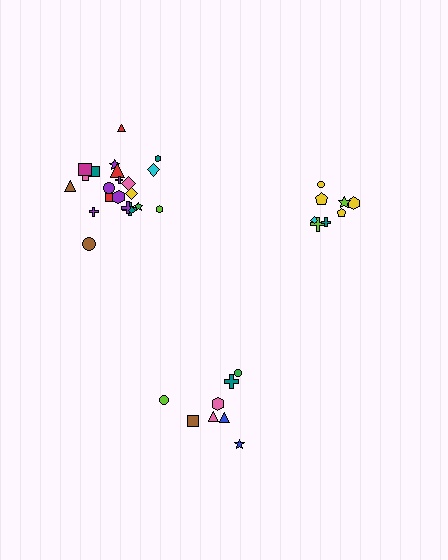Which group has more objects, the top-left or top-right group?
The top-left group.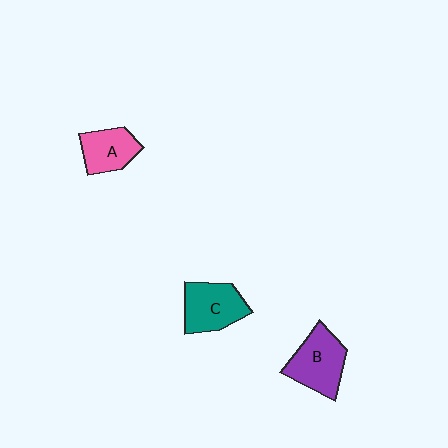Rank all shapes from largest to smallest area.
From largest to smallest: B (purple), C (teal), A (pink).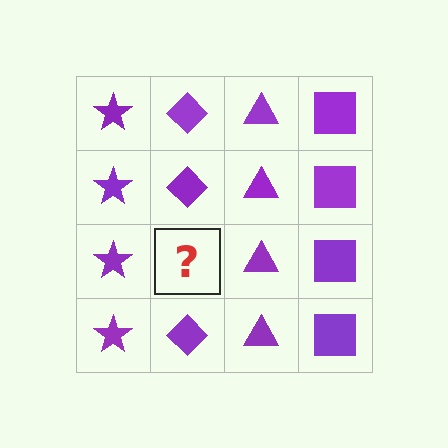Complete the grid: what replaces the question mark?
The question mark should be replaced with a purple diamond.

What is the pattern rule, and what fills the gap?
The rule is that each column has a consistent shape. The gap should be filled with a purple diamond.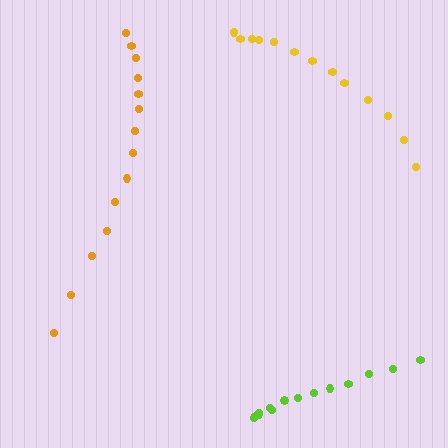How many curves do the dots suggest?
There are 3 distinct paths.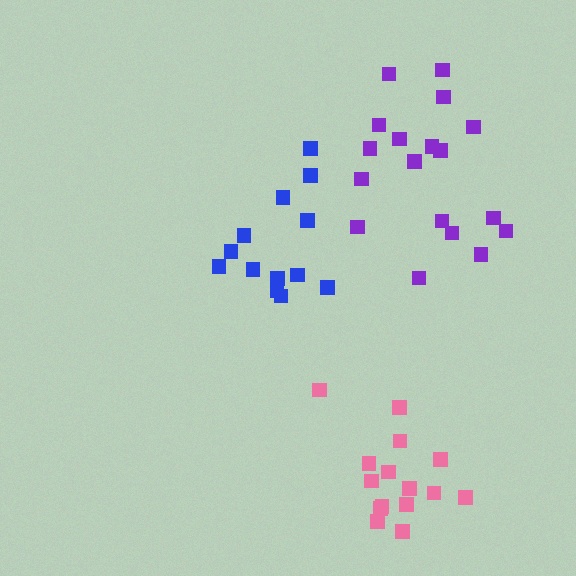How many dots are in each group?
Group 1: 15 dots, Group 2: 18 dots, Group 3: 13 dots (46 total).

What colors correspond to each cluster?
The clusters are colored: pink, purple, blue.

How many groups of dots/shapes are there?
There are 3 groups.